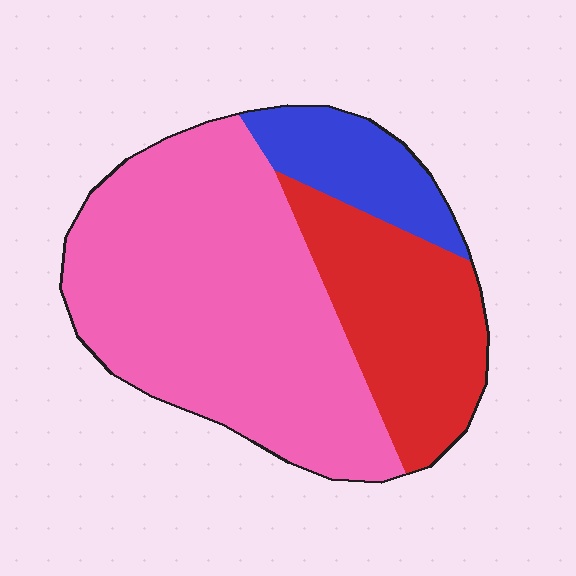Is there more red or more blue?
Red.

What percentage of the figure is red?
Red covers roughly 25% of the figure.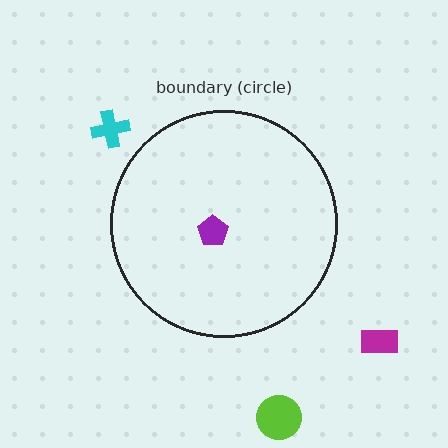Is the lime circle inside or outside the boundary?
Outside.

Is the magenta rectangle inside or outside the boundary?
Outside.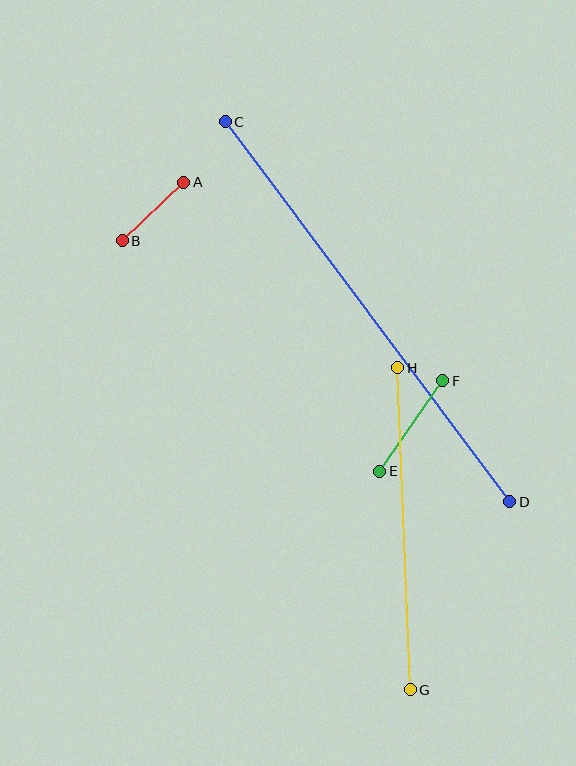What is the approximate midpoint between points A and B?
The midpoint is at approximately (153, 211) pixels.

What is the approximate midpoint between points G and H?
The midpoint is at approximately (404, 529) pixels.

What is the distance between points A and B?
The distance is approximately 85 pixels.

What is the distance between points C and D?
The distance is approximately 474 pixels.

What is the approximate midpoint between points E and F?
The midpoint is at approximately (411, 426) pixels.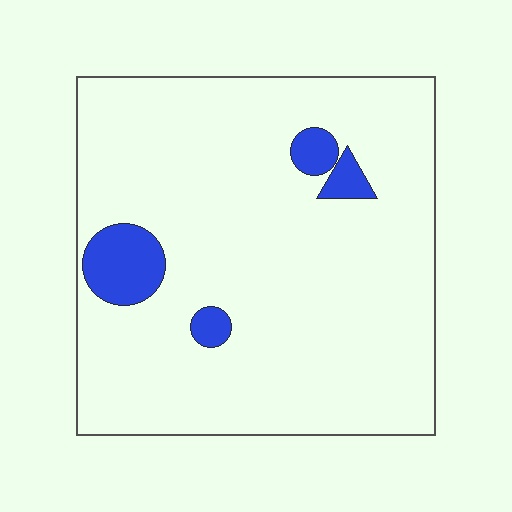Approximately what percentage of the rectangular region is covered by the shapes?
Approximately 10%.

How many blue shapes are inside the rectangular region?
4.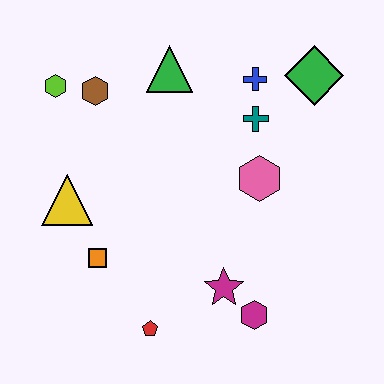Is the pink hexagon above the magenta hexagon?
Yes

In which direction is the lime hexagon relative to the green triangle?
The lime hexagon is to the left of the green triangle.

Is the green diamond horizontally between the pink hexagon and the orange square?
No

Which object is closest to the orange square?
The yellow triangle is closest to the orange square.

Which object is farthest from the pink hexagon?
The lime hexagon is farthest from the pink hexagon.